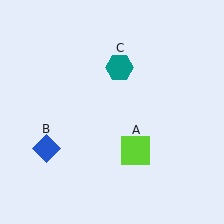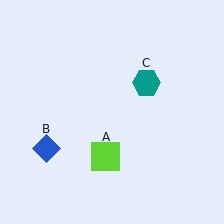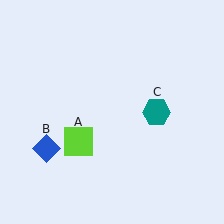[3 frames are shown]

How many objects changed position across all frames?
2 objects changed position: lime square (object A), teal hexagon (object C).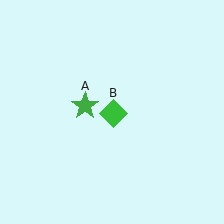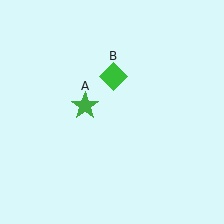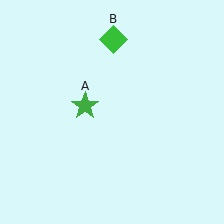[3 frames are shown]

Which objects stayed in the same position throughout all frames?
Green star (object A) remained stationary.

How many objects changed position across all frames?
1 object changed position: green diamond (object B).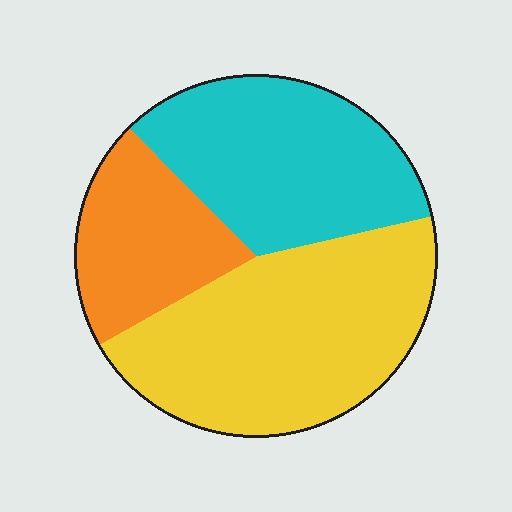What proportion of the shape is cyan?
Cyan takes up about one third (1/3) of the shape.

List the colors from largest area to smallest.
From largest to smallest: yellow, cyan, orange.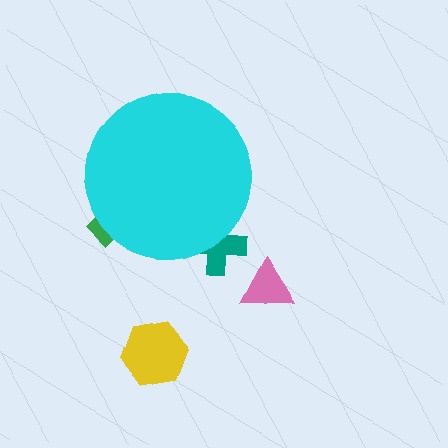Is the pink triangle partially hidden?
No, the pink triangle is fully visible.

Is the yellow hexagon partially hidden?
No, the yellow hexagon is fully visible.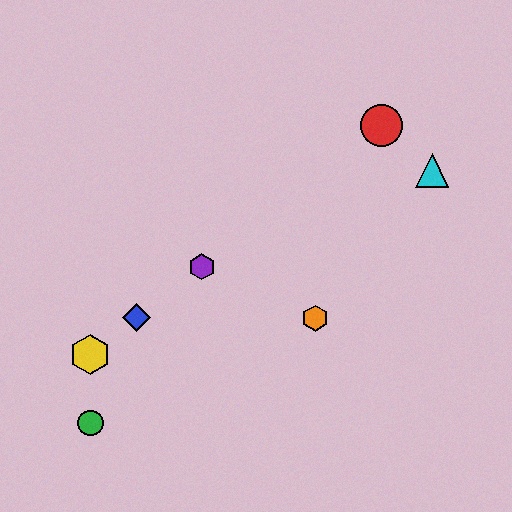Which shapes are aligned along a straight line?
The red circle, the blue diamond, the yellow hexagon, the purple hexagon are aligned along a straight line.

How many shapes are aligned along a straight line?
4 shapes (the red circle, the blue diamond, the yellow hexagon, the purple hexagon) are aligned along a straight line.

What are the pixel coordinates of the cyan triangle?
The cyan triangle is at (432, 171).